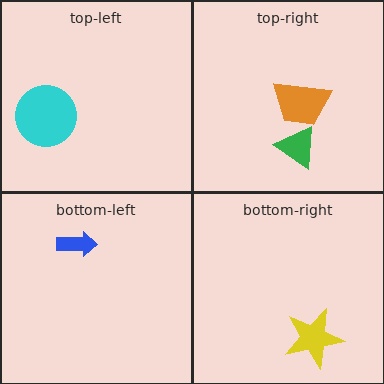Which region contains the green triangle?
The top-right region.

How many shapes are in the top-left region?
1.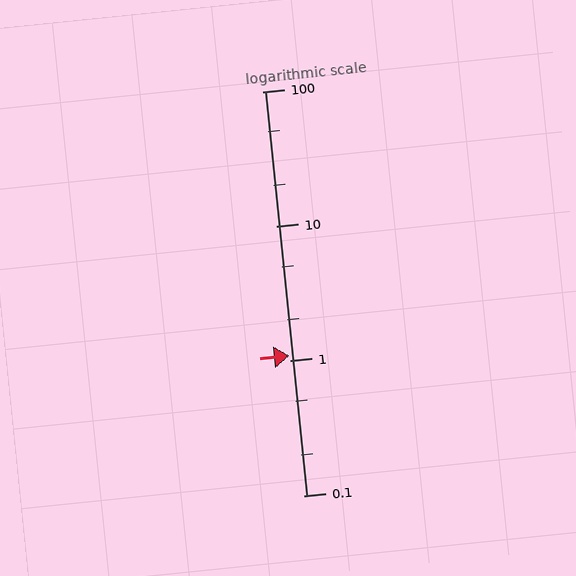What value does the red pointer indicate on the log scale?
The pointer indicates approximately 1.1.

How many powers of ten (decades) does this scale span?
The scale spans 3 decades, from 0.1 to 100.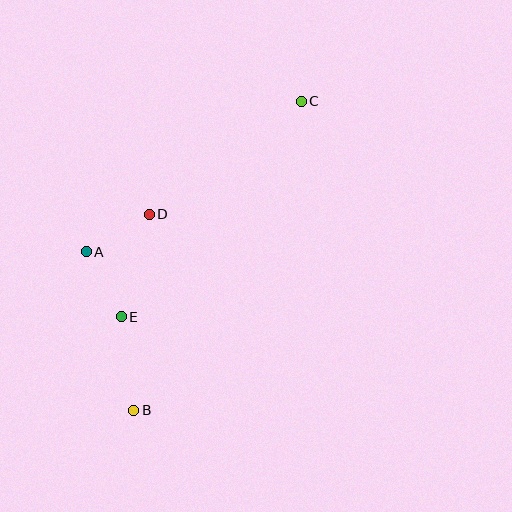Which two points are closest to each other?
Points A and D are closest to each other.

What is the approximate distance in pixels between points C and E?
The distance between C and E is approximately 281 pixels.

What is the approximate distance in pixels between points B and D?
The distance between B and D is approximately 197 pixels.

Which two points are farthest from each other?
Points B and C are farthest from each other.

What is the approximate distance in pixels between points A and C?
The distance between A and C is approximately 262 pixels.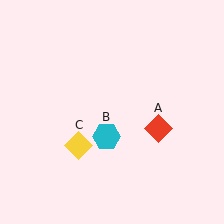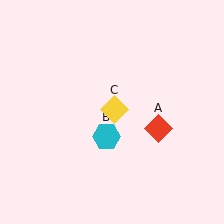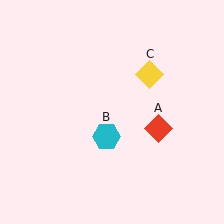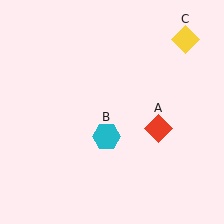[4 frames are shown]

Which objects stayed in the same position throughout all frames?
Red diamond (object A) and cyan hexagon (object B) remained stationary.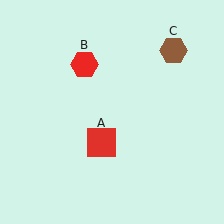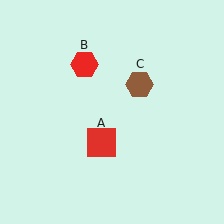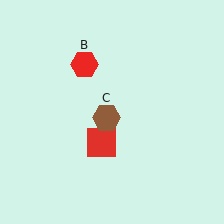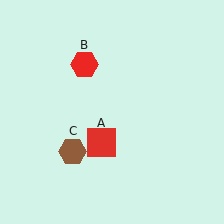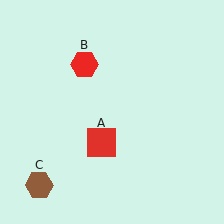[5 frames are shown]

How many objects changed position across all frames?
1 object changed position: brown hexagon (object C).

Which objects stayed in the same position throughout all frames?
Red square (object A) and red hexagon (object B) remained stationary.